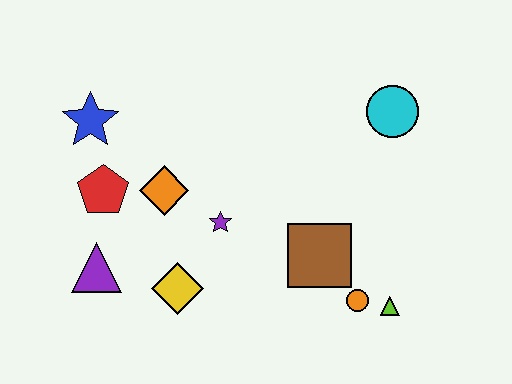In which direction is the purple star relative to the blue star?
The purple star is to the right of the blue star.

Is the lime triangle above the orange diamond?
No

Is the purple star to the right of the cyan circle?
No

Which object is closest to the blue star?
The red pentagon is closest to the blue star.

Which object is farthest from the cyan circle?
The purple triangle is farthest from the cyan circle.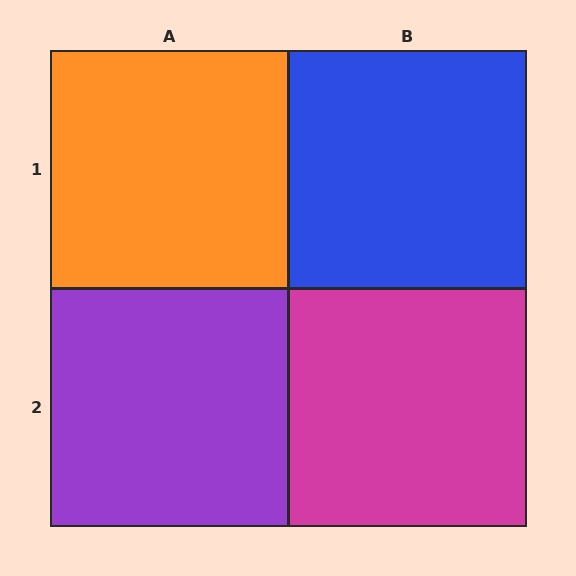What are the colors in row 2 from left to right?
Purple, magenta.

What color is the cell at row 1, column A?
Orange.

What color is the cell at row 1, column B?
Blue.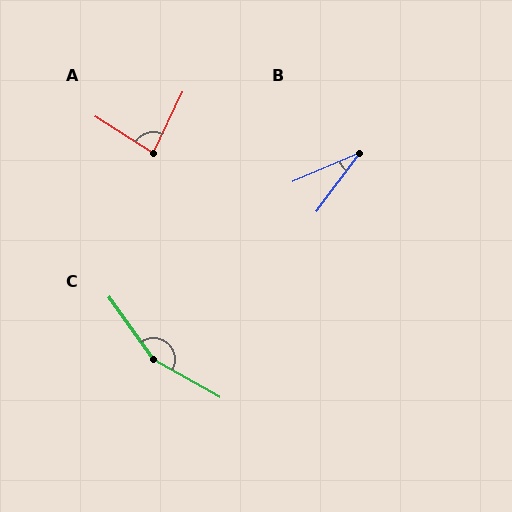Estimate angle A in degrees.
Approximately 84 degrees.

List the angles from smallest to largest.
B (30°), A (84°), C (155°).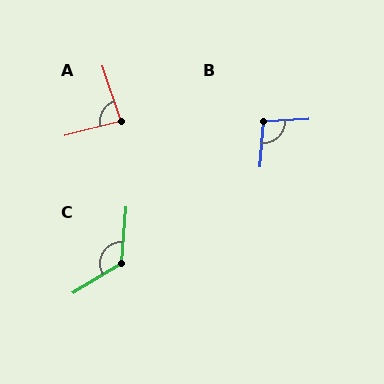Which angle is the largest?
C, at approximately 125 degrees.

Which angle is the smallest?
A, at approximately 86 degrees.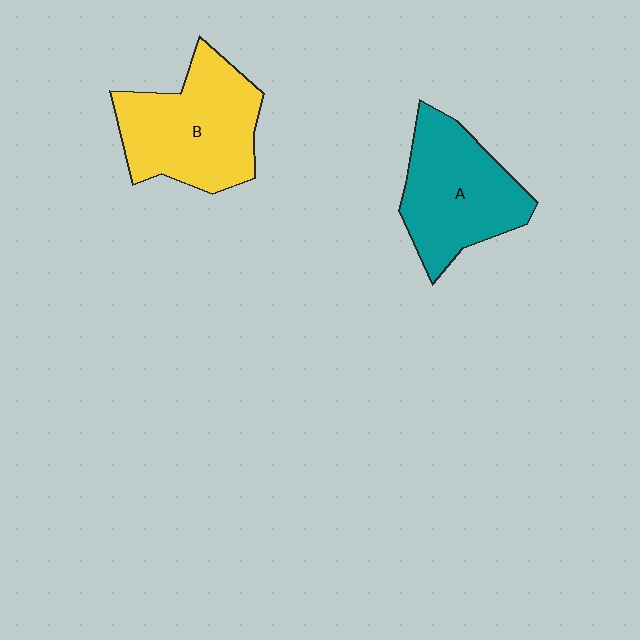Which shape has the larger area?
Shape B (yellow).